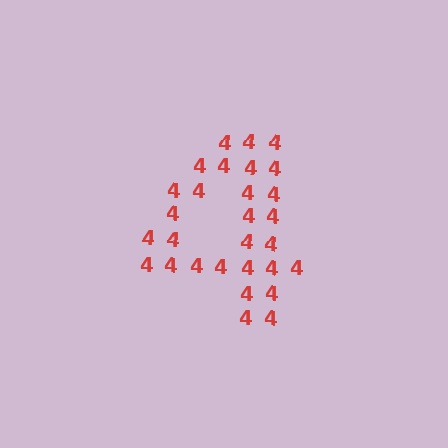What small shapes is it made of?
It is made of small digit 4's.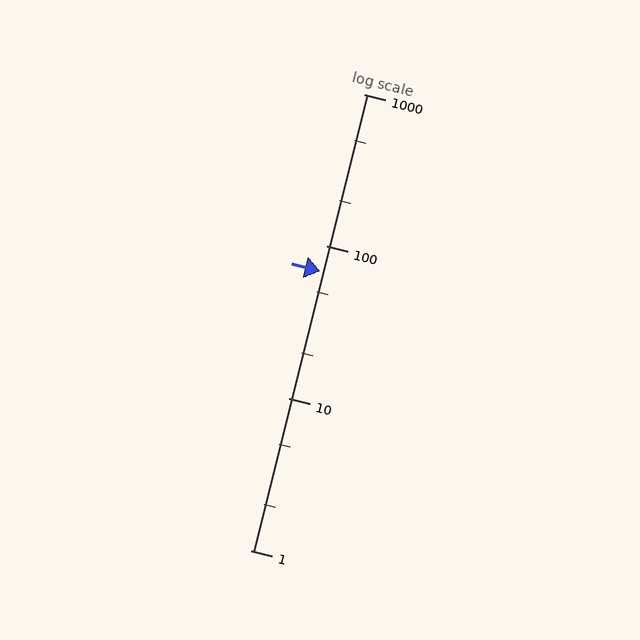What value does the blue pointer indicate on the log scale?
The pointer indicates approximately 68.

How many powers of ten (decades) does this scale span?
The scale spans 3 decades, from 1 to 1000.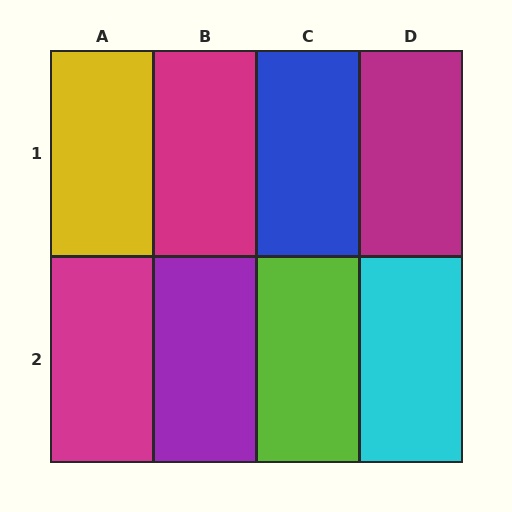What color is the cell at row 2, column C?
Lime.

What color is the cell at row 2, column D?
Cyan.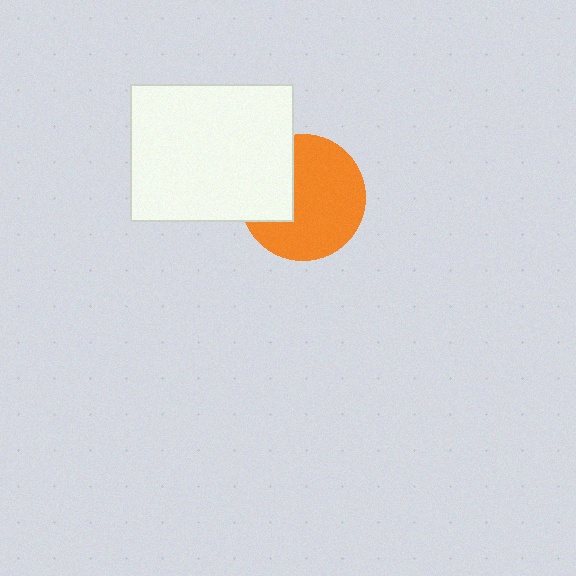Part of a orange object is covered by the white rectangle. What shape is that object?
It is a circle.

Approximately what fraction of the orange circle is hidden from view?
Roughly 30% of the orange circle is hidden behind the white rectangle.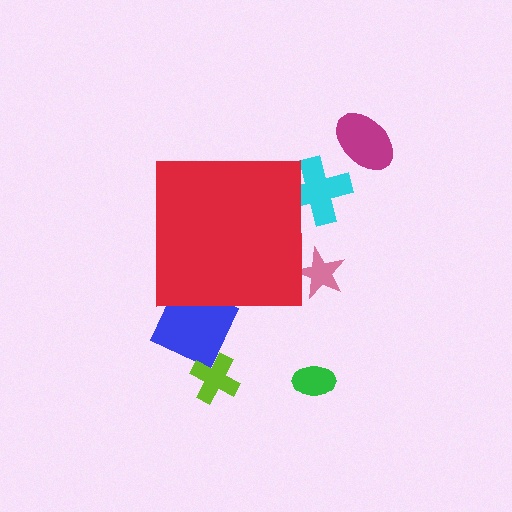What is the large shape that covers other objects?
A red square.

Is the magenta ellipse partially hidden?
No, the magenta ellipse is fully visible.